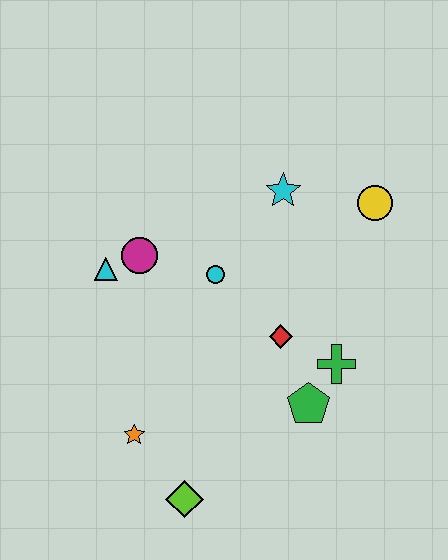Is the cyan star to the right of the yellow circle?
No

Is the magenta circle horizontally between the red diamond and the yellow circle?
No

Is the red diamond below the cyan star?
Yes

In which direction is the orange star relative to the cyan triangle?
The orange star is below the cyan triangle.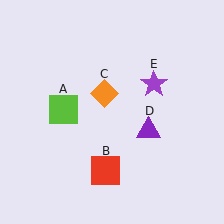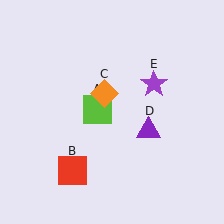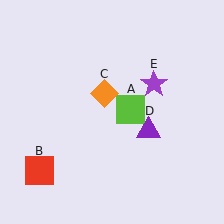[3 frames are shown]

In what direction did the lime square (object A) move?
The lime square (object A) moved right.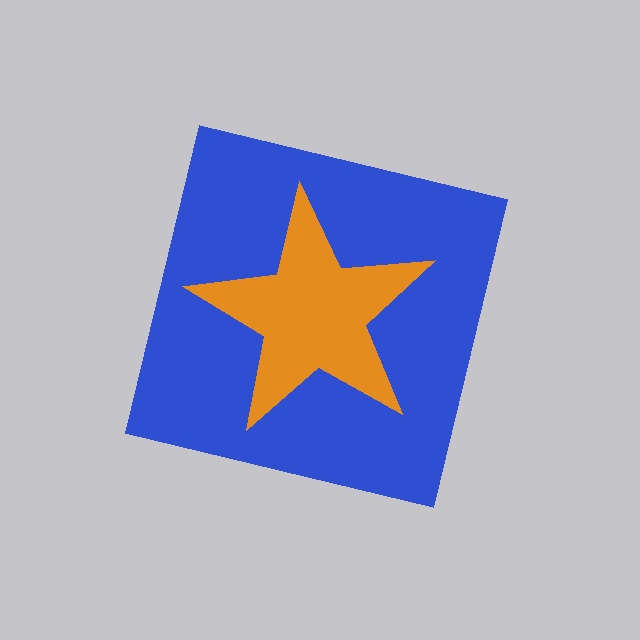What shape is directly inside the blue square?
The orange star.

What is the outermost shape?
The blue square.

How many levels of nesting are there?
2.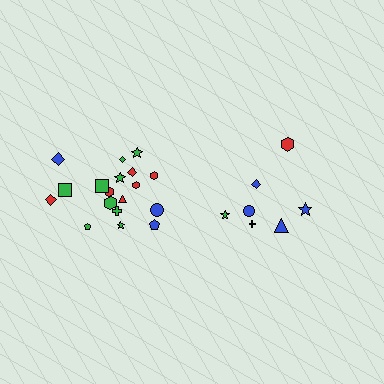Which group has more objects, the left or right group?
The left group.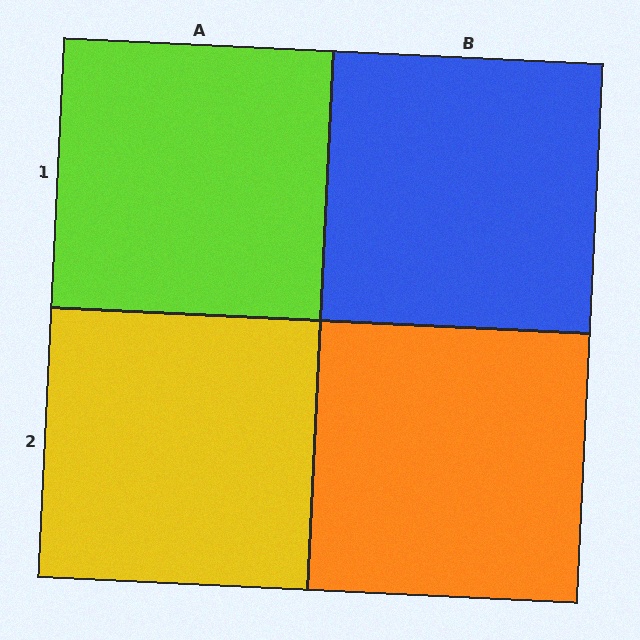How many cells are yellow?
1 cell is yellow.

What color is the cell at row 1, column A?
Lime.